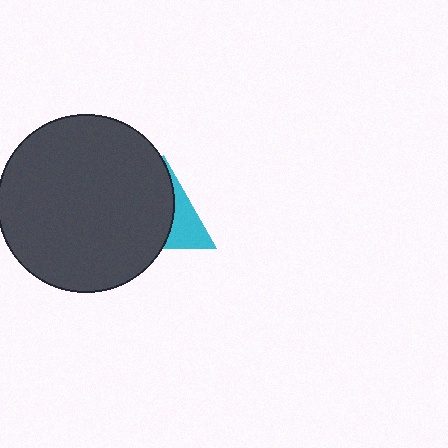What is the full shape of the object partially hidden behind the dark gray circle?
The partially hidden object is a cyan triangle.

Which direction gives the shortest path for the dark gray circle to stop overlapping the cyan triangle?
Moving left gives the shortest separation.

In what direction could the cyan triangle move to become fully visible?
The cyan triangle could move right. That would shift it out from behind the dark gray circle entirely.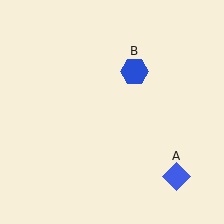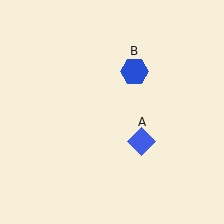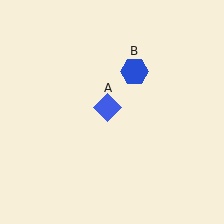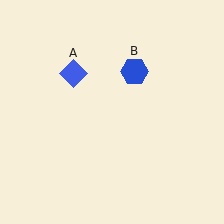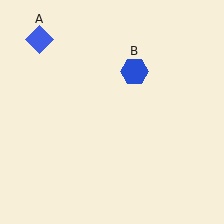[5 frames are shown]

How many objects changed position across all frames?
1 object changed position: blue diamond (object A).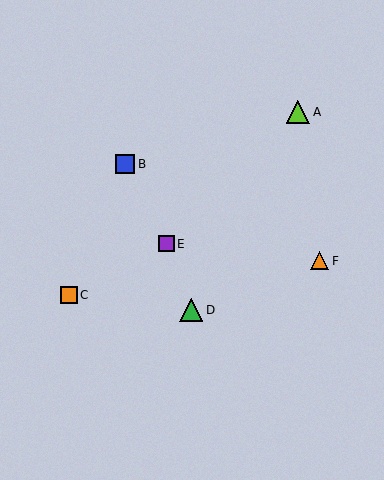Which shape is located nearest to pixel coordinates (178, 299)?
The green triangle (labeled D) at (191, 310) is nearest to that location.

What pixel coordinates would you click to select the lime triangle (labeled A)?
Click at (298, 112) to select the lime triangle A.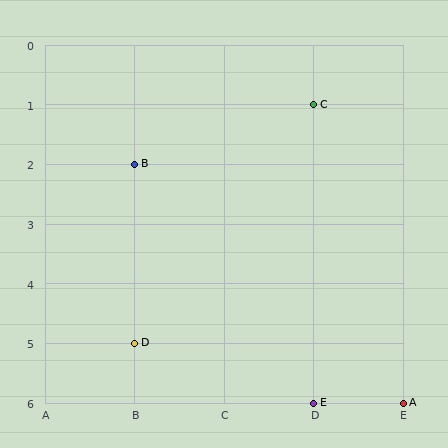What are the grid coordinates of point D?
Point D is at grid coordinates (B, 5).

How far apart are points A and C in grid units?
Points A and C are 1 column and 5 rows apart (about 5.1 grid units diagonally).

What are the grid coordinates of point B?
Point B is at grid coordinates (B, 2).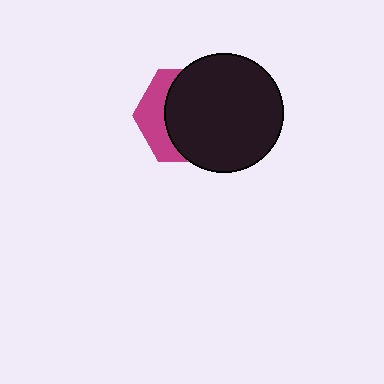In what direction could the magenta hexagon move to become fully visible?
The magenta hexagon could move left. That would shift it out from behind the black circle entirely.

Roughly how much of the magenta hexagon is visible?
A small part of it is visible (roughly 32%).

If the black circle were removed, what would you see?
You would see the complete magenta hexagon.